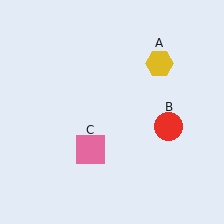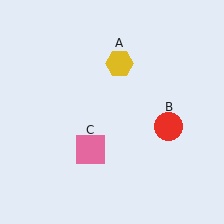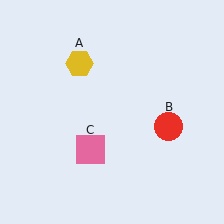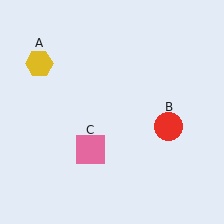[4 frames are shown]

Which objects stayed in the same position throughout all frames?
Red circle (object B) and pink square (object C) remained stationary.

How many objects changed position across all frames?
1 object changed position: yellow hexagon (object A).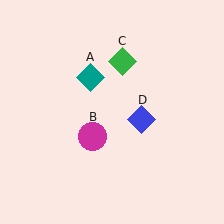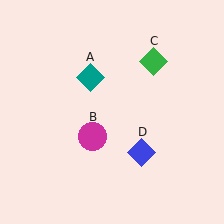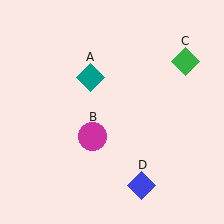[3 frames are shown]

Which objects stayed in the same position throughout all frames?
Teal diamond (object A) and magenta circle (object B) remained stationary.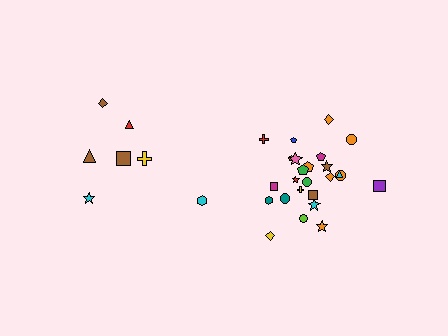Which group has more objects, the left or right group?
The right group.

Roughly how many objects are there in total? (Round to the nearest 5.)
Roughly 30 objects in total.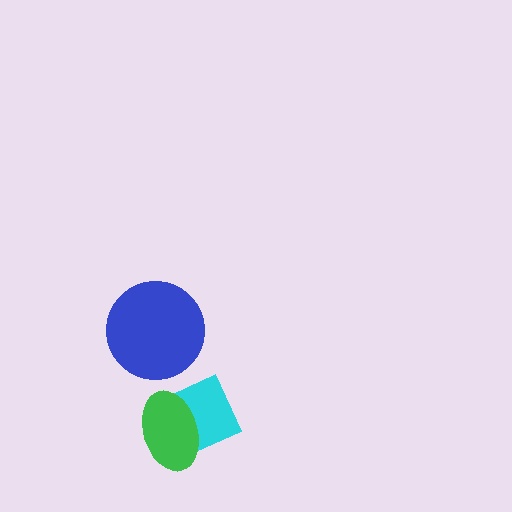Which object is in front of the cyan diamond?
The green ellipse is in front of the cyan diamond.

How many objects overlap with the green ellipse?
1 object overlaps with the green ellipse.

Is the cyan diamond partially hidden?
Yes, it is partially covered by another shape.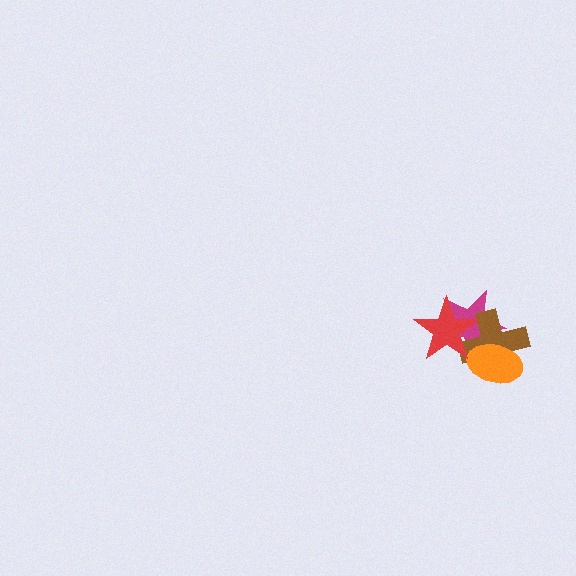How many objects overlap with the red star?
2 objects overlap with the red star.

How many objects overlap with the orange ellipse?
2 objects overlap with the orange ellipse.